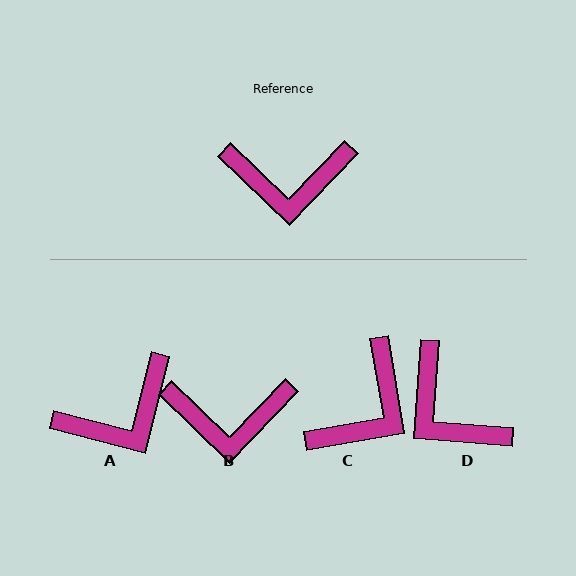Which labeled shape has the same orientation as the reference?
B.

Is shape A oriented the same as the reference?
No, it is off by about 30 degrees.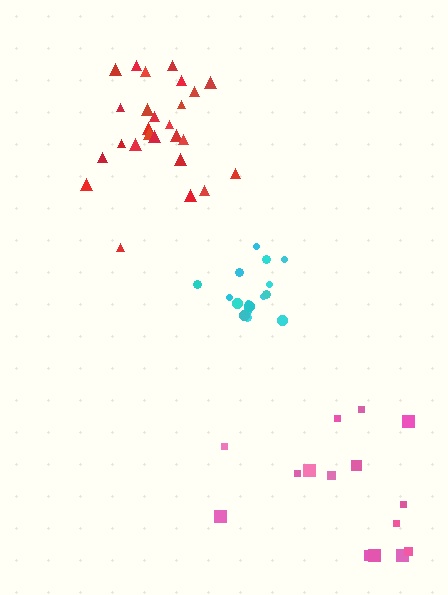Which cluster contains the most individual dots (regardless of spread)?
Red (26).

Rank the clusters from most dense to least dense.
cyan, red, pink.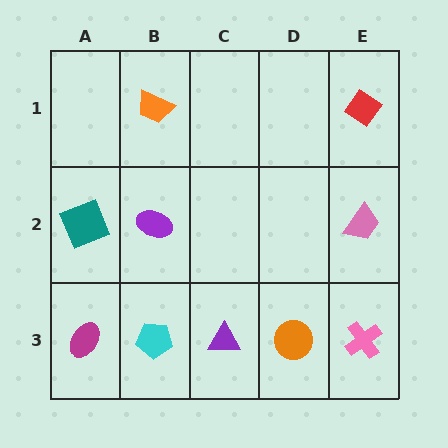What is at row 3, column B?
A cyan pentagon.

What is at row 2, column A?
A teal square.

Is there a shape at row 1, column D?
No, that cell is empty.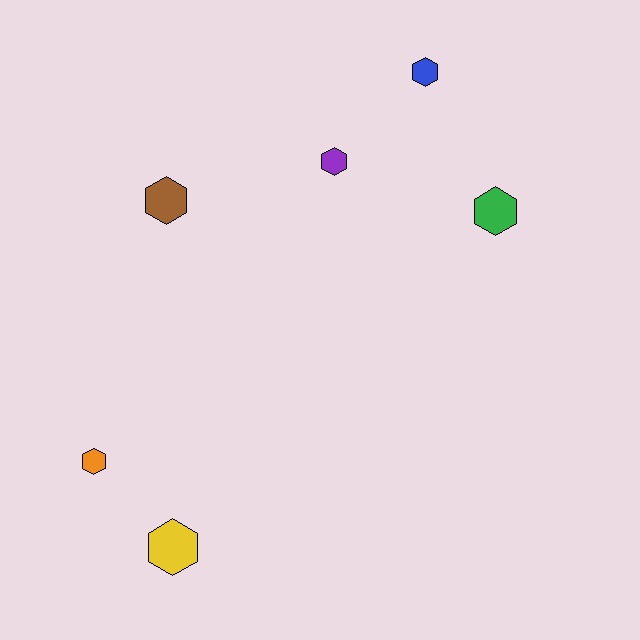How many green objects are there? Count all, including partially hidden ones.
There is 1 green object.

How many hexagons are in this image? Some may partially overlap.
There are 6 hexagons.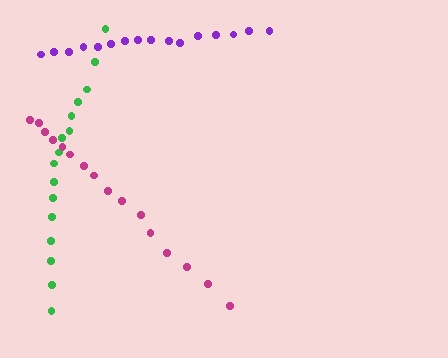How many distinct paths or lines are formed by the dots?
There are 3 distinct paths.